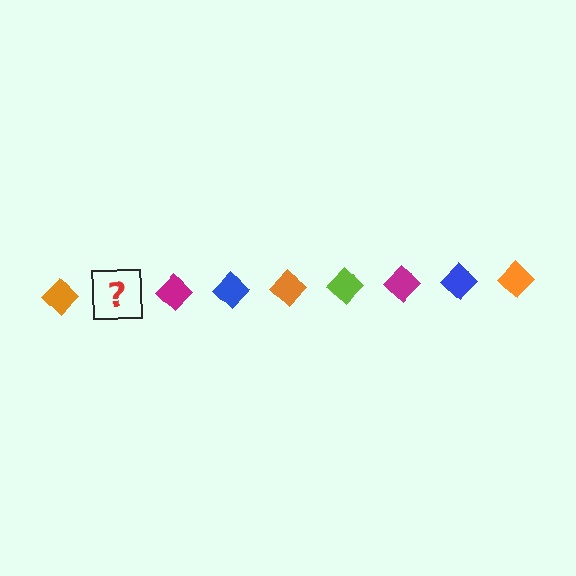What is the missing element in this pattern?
The missing element is a lime diamond.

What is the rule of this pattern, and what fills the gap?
The rule is that the pattern cycles through orange, lime, magenta, blue diamonds. The gap should be filled with a lime diamond.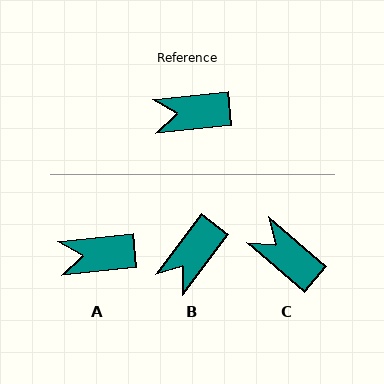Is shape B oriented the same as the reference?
No, it is off by about 47 degrees.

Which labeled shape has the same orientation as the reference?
A.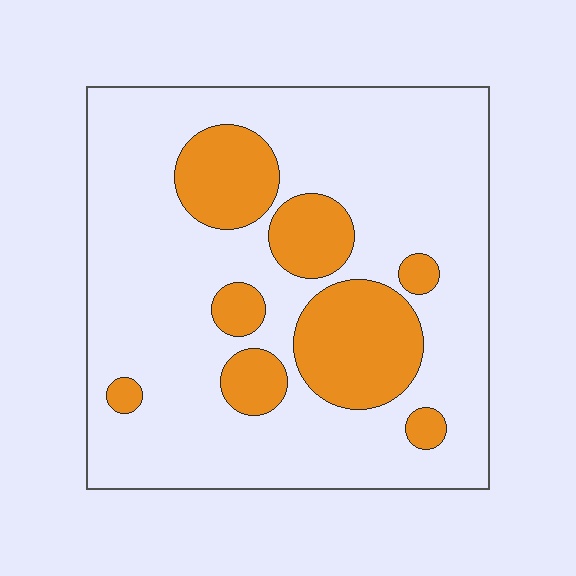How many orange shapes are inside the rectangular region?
8.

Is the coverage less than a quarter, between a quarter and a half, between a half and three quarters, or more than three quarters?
Less than a quarter.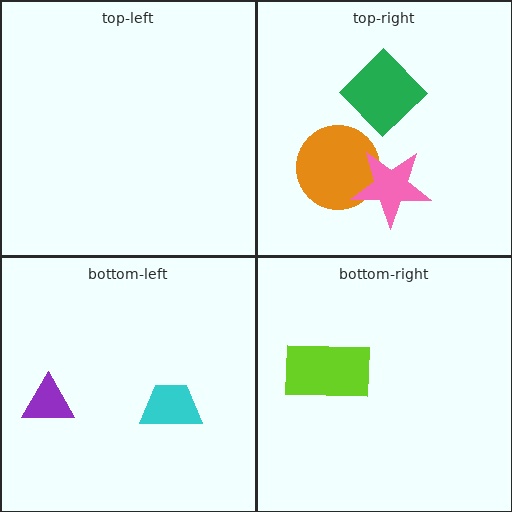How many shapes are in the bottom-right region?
1.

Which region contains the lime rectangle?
The bottom-right region.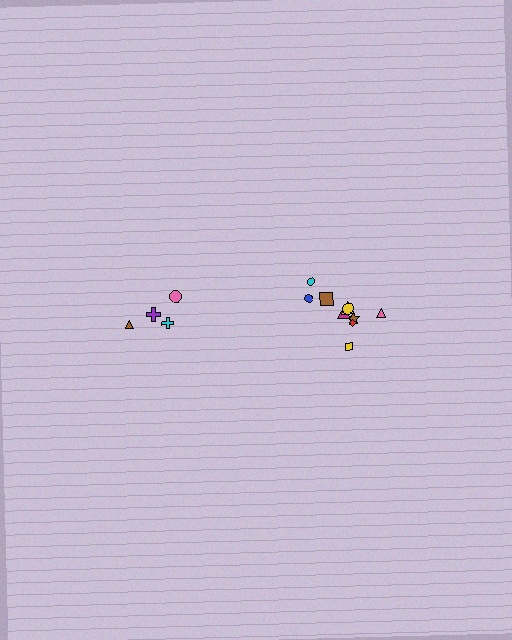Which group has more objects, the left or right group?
The right group.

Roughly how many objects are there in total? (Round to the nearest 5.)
Roughly 15 objects in total.